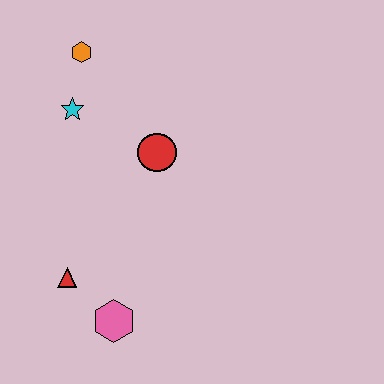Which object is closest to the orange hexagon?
The cyan star is closest to the orange hexagon.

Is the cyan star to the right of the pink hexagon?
No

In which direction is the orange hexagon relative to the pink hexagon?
The orange hexagon is above the pink hexagon.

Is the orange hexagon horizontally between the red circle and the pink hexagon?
No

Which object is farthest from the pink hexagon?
The orange hexagon is farthest from the pink hexagon.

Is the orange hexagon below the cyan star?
No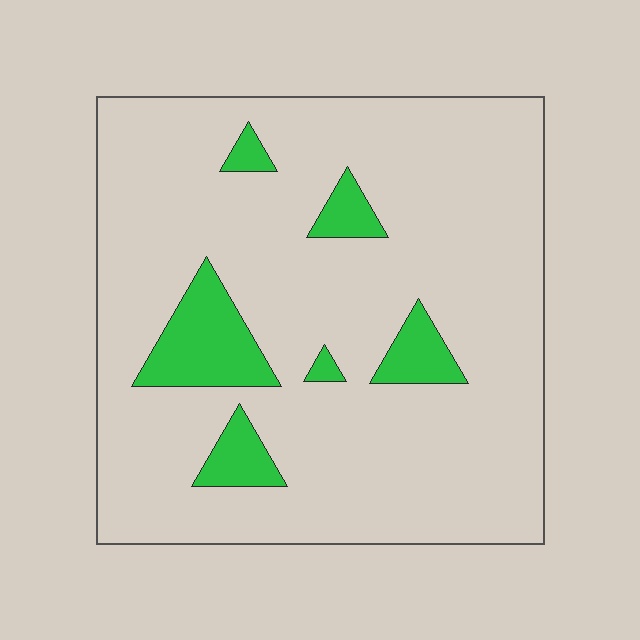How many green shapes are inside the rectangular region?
6.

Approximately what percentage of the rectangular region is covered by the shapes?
Approximately 10%.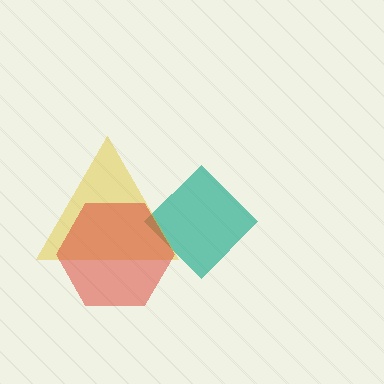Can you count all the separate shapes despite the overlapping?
Yes, there are 3 separate shapes.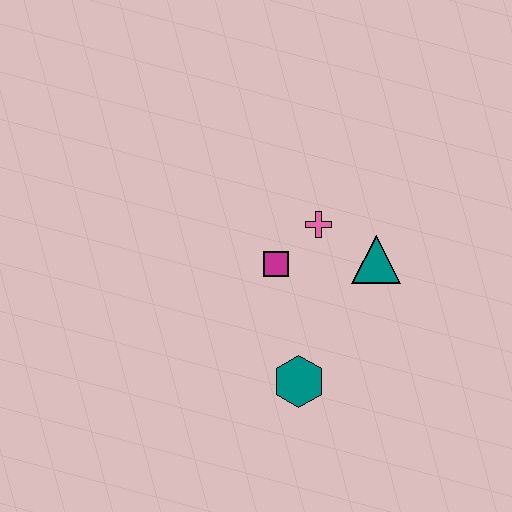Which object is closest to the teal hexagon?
The magenta square is closest to the teal hexagon.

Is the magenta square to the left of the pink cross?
Yes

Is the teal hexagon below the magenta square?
Yes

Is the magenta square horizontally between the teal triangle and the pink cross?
No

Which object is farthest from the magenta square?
The teal hexagon is farthest from the magenta square.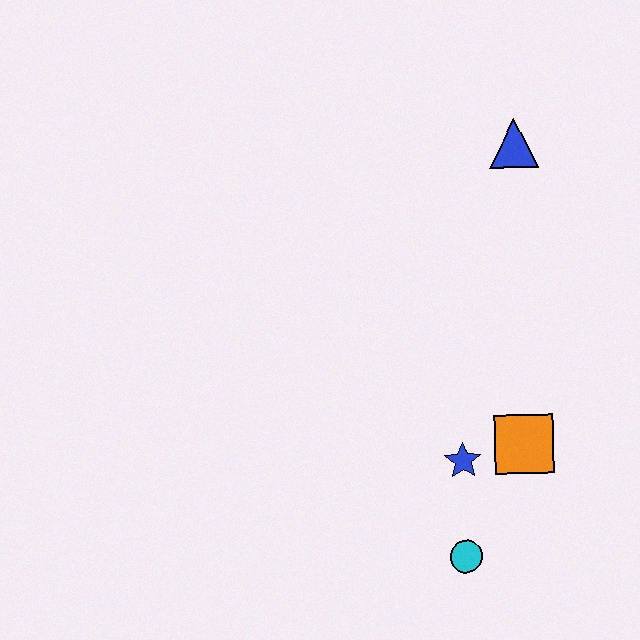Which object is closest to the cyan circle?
The blue star is closest to the cyan circle.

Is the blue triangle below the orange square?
No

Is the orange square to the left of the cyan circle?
No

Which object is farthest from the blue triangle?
The cyan circle is farthest from the blue triangle.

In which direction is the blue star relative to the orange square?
The blue star is to the left of the orange square.